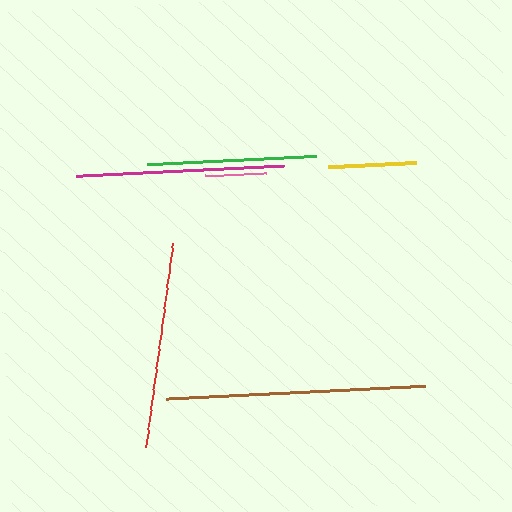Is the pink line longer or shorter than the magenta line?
The magenta line is longer than the pink line.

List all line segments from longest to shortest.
From longest to shortest: brown, magenta, red, green, yellow, pink.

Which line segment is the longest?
The brown line is the longest at approximately 259 pixels.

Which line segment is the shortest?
The pink line is the shortest at approximately 61 pixels.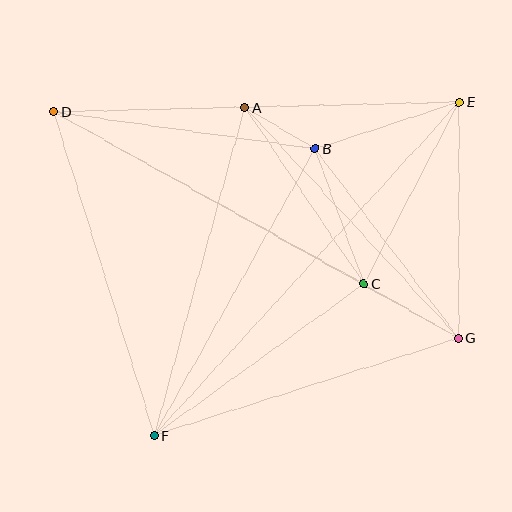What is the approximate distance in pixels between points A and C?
The distance between A and C is approximately 212 pixels.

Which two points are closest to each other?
Points A and B are closest to each other.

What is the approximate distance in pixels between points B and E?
The distance between B and E is approximately 152 pixels.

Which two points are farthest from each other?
Points D and G are farthest from each other.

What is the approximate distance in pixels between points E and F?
The distance between E and F is approximately 452 pixels.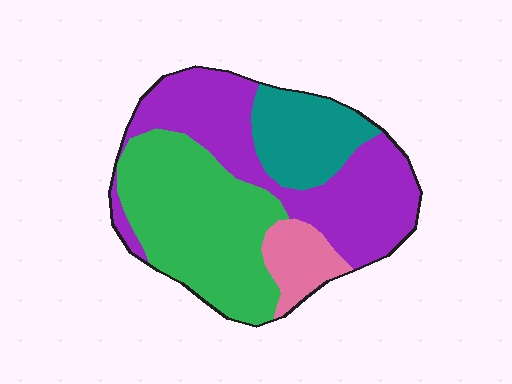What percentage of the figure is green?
Green covers around 35% of the figure.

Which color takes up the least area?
Pink, at roughly 10%.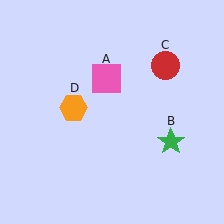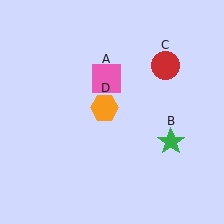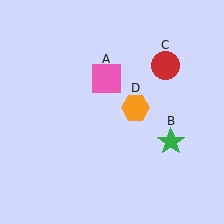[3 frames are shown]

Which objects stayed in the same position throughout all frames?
Pink square (object A) and green star (object B) and red circle (object C) remained stationary.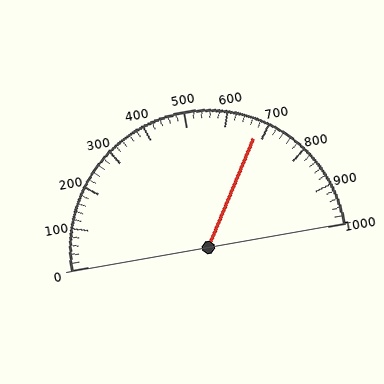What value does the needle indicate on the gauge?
The needle indicates approximately 680.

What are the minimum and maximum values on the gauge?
The gauge ranges from 0 to 1000.